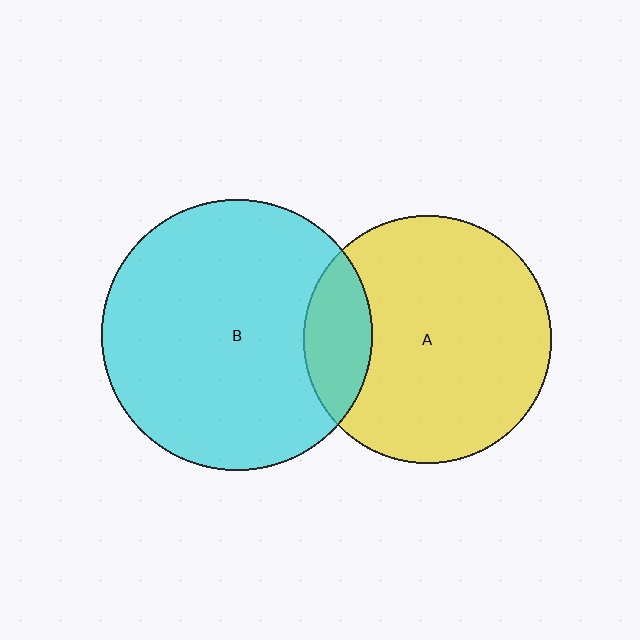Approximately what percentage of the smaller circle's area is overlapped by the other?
Approximately 15%.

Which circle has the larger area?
Circle B (cyan).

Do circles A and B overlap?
Yes.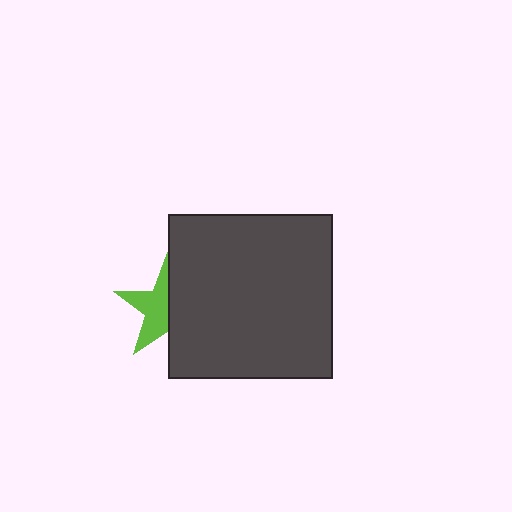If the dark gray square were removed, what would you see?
You would see the complete lime star.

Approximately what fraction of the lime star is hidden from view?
Roughly 49% of the lime star is hidden behind the dark gray square.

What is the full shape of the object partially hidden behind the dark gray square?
The partially hidden object is a lime star.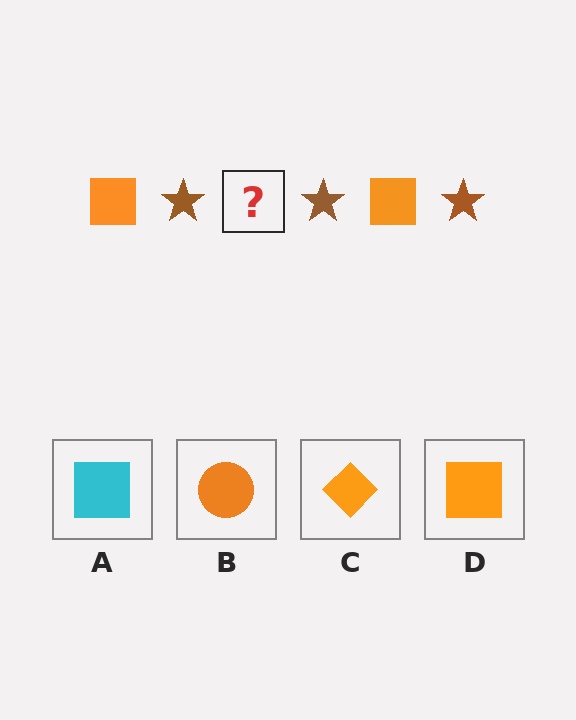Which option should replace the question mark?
Option D.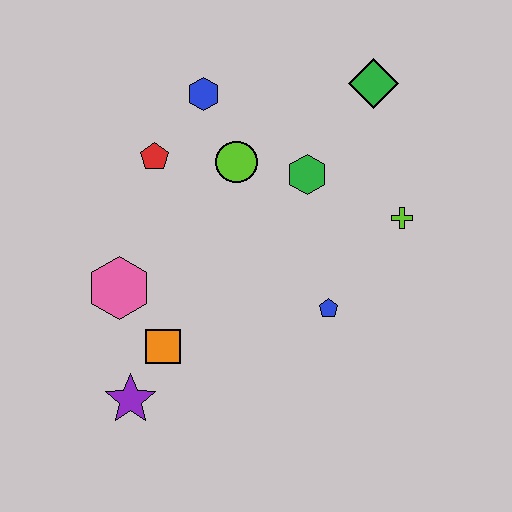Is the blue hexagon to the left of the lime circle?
Yes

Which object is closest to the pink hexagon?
The orange square is closest to the pink hexagon.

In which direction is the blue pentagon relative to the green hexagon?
The blue pentagon is below the green hexagon.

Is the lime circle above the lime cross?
Yes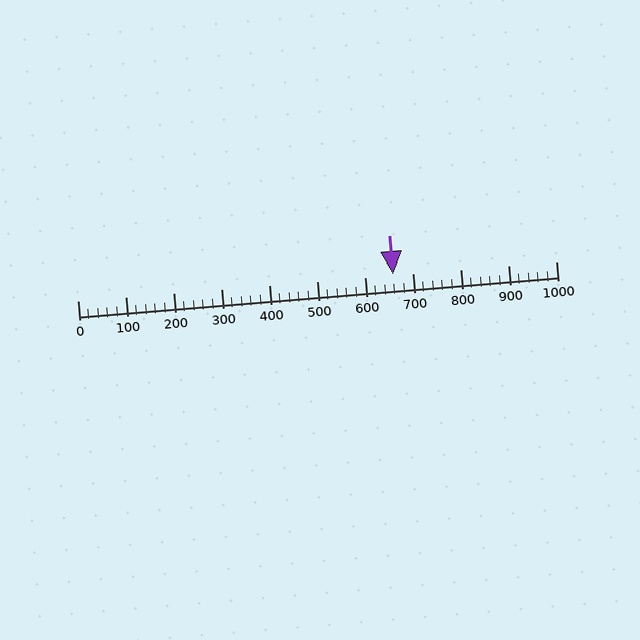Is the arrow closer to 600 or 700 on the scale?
The arrow is closer to 700.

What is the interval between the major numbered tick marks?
The major tick marks are spaced 100 units apart.